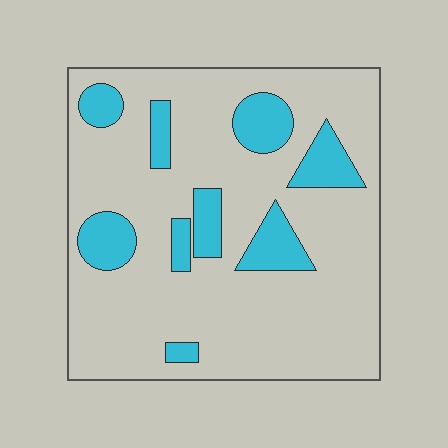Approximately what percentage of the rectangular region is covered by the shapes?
Approximately 20%.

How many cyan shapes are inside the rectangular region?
9.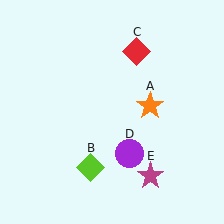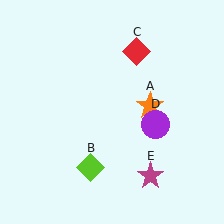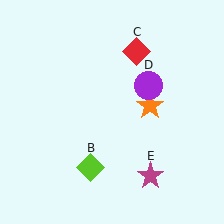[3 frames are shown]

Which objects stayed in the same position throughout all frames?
Orange star (object A) and lime diamond (object B) and red diamond (object C) and magenta star (object E) remained stationary.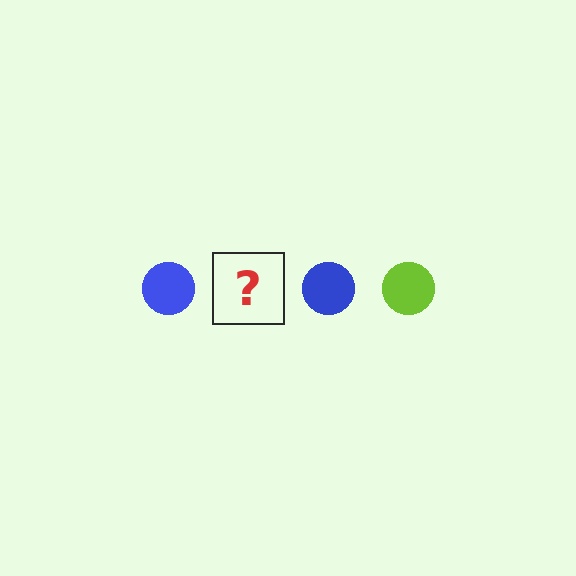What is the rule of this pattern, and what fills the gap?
The rule is that the pattern cycles through blue, lime circles. The gap should be filled with a lime circle.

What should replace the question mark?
The question mark should be replaced with a lime circle.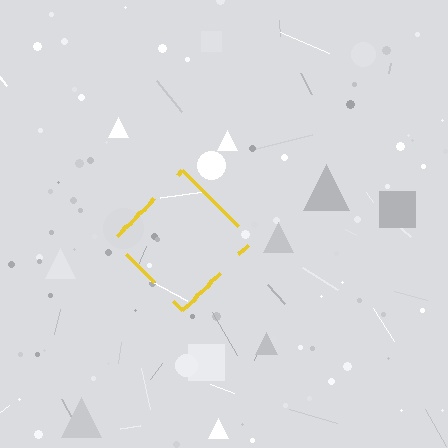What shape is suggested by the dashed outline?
The dashed outline suggests a diamond.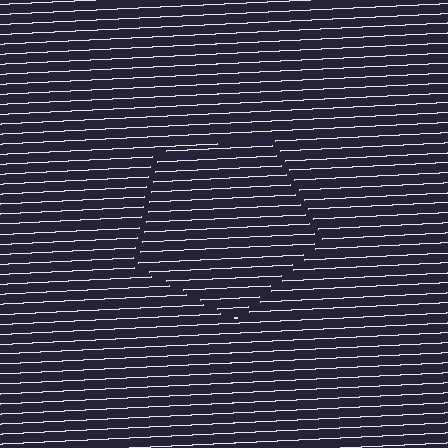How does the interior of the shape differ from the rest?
The interior of the shape contains the same grating, shifted by half a period — the contour is defined by the phase discontinuity where line-ends from the inner and outer gratings abut.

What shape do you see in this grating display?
An illusory pentagon. The interior of the shape contains the same grating, shifted by half a period — the contour is defined by the phase discontinuity where line-ends from the inner and outer gratings abut.